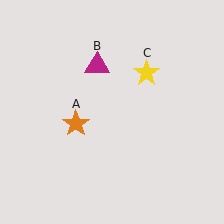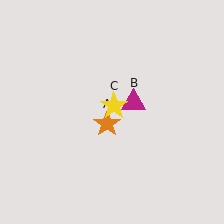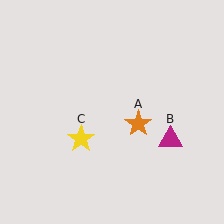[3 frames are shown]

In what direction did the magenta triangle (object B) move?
The magenta triangle (object B) moved down and to the right.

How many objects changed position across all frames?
3 objects changed position: orange star (object A), magenta triangle (object B), yellow star (object C).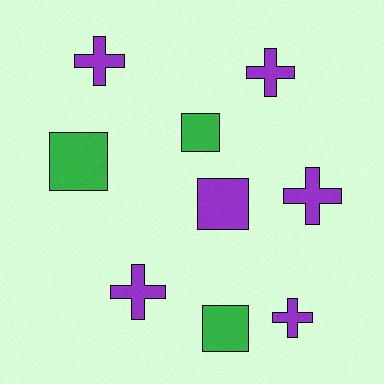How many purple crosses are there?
There are 5 purple crosses.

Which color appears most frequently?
Purple, with 6 objects.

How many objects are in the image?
There are 9 objects.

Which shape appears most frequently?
Cross, with 5 objects.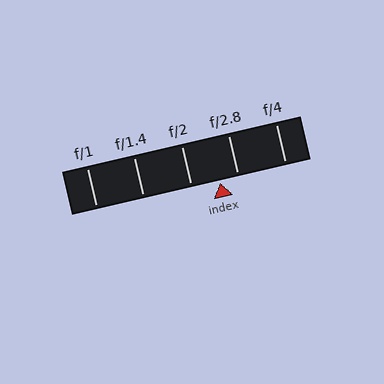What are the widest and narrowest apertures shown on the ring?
The widest aperture shown is f/1 and the narrowest is f/4.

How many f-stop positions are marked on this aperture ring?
There are 5 f-stop positions marked.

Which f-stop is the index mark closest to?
The index mark is closest to f/2.8.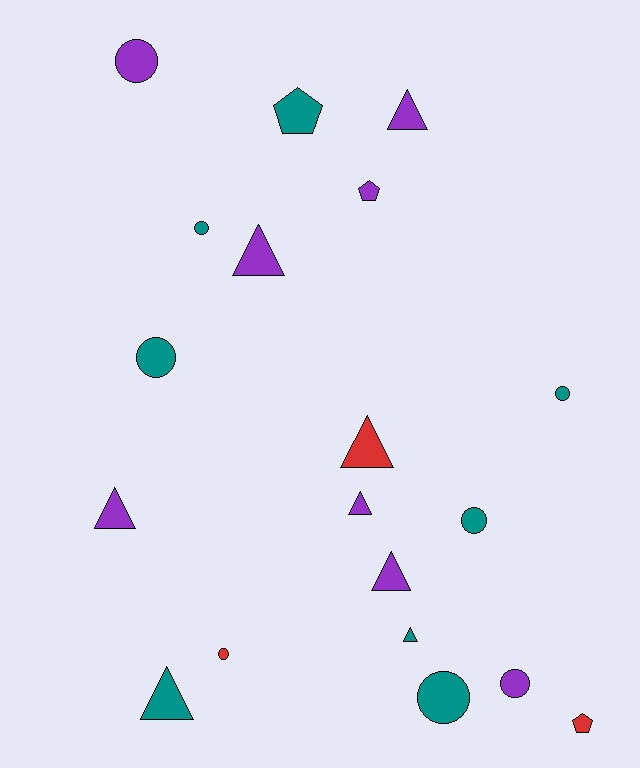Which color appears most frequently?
Teal, with 8 objects.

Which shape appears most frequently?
Triangle, with 8 objects.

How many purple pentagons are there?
There is 1 purple pentagon.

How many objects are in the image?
There are 19 objects.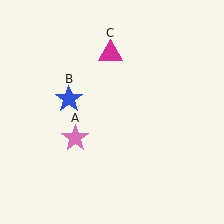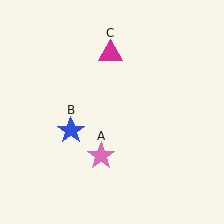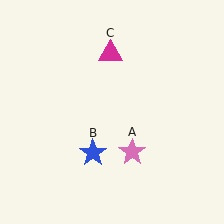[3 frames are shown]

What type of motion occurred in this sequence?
The pink star (object A), blue star (object B) rotated counterclockwise around the center of the scene.